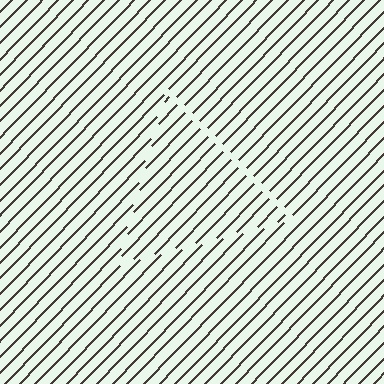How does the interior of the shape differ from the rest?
The interior of the shape contains the same grating, shifted by half a period — the contour is defined by the phase discontinuity where line-ends from the inner and outer gratings abut.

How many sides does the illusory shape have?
3 sides — the line-ends trace a triangle.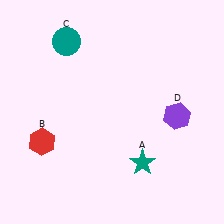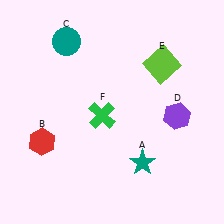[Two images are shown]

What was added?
A lime square (E), a green cross (F) were added in Image 2.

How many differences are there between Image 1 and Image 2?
There are 2 differences between the two images.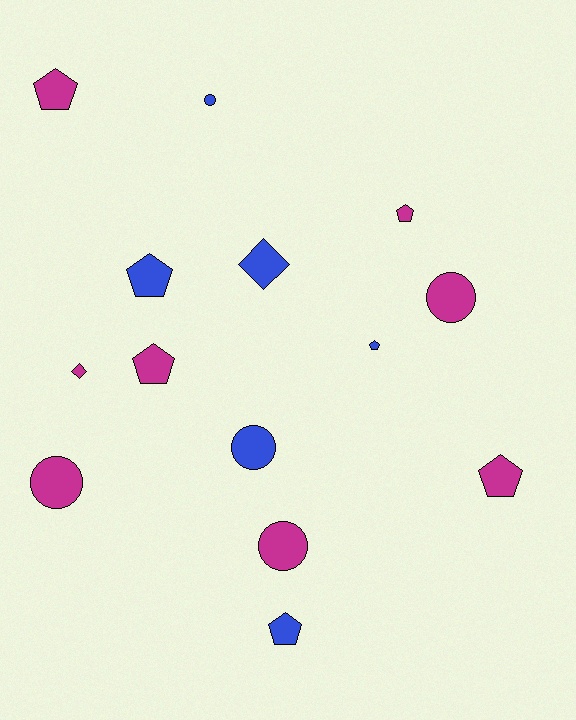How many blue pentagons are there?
There are 3 blue pentagons.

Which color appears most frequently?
Magenta, with 8 objects.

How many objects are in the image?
There are 14 objects.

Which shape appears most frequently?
Pentagon, with 7 objects.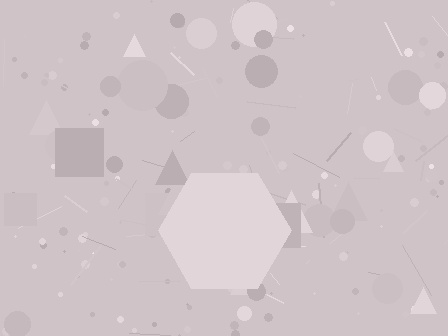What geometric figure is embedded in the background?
A hexagon is embedded in the background.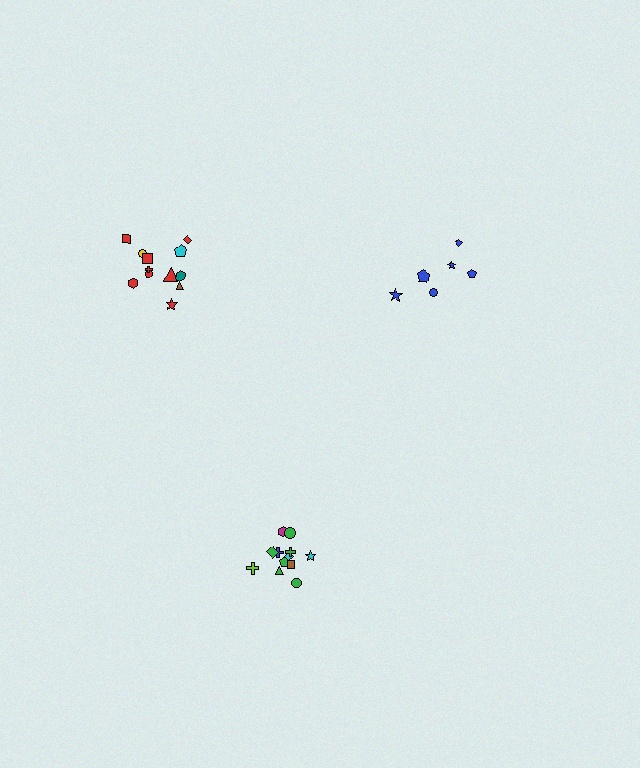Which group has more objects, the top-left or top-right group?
The top-left group.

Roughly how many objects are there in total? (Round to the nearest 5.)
Roughly 30 objects in total.